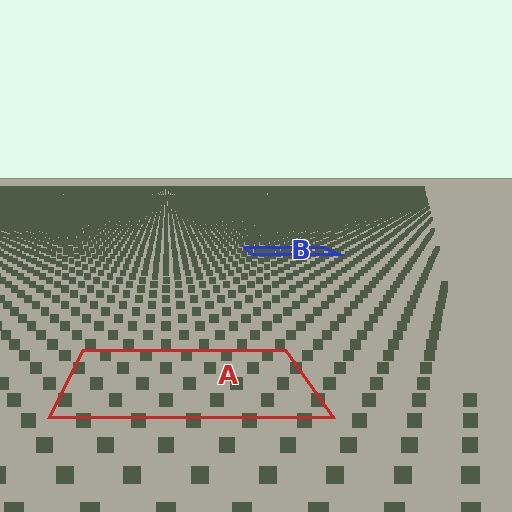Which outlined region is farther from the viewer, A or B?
Region B is farther from the viewer — the texture elements inside it appear smaller and more densely packed.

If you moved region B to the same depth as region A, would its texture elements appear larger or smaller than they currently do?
They would appear larger. At a closer depth, the same texture elements are projected at a bigger on-screen size.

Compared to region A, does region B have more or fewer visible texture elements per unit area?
Region B has more texture elements per unit area — they are packed more densely because it is farther away.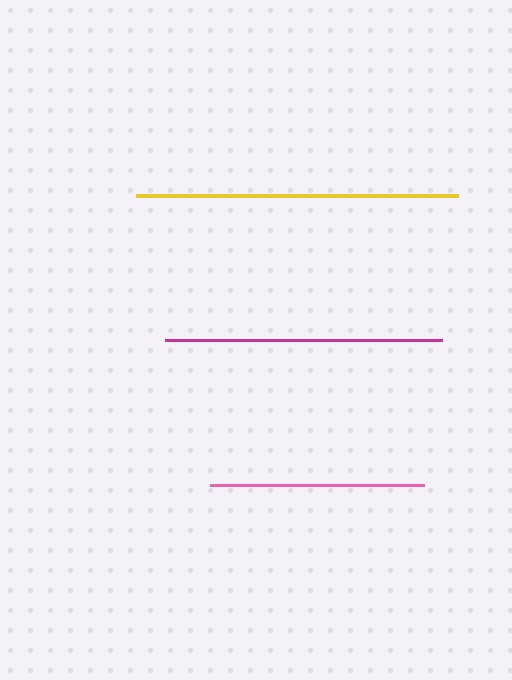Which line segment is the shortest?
The pink line is the shortest at approximately 214 pixels.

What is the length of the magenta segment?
The magenta segment is approximately 278 pixels long.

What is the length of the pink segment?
The pink segment is approximately 214 pixels long.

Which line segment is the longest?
The yellow line is the longest at approximately 322 pixels.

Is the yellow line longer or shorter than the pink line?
The yellow line is longer than the pink line.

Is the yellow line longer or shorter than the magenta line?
The yellow line is longer than the magenta line.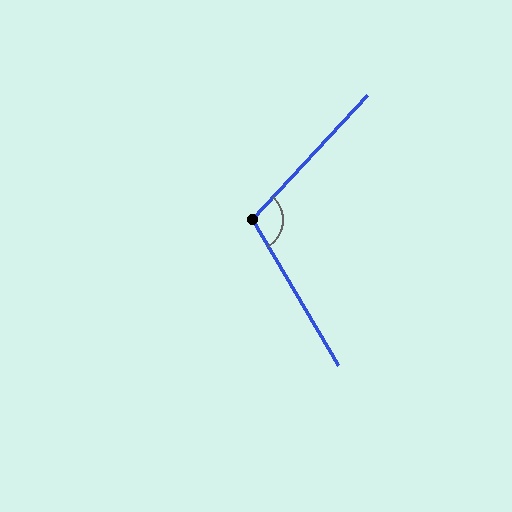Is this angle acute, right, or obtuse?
It is obtuse.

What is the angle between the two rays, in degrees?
Approximately 106 degrees.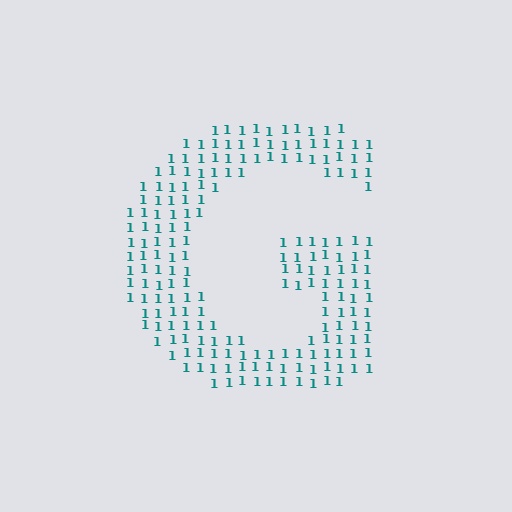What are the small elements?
The small elements are digit 1's.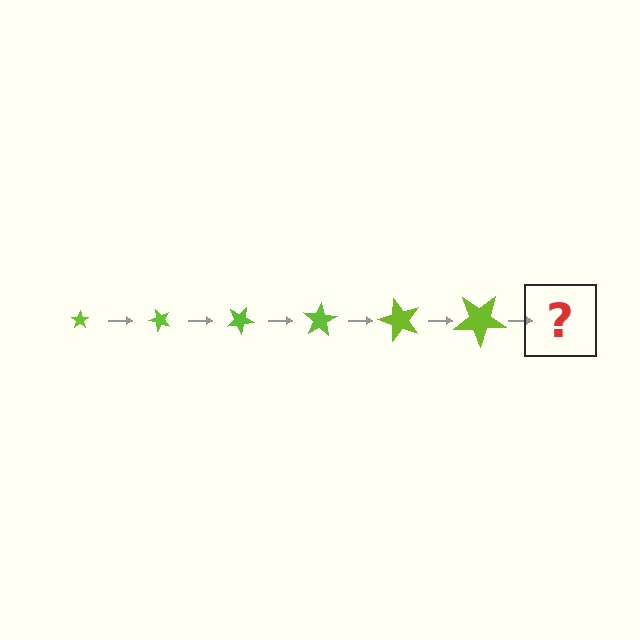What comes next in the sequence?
The next element should be a star, larger than the previous one and rotated 300 degrees from the start.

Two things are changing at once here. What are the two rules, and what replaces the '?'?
The two rules are that the star grows larger each step and it rotates 50 degrees each step. The '?' should be a star, larger than the previous one and rotated 300 degrees from the start.